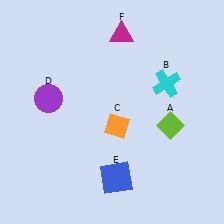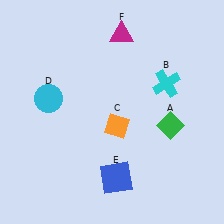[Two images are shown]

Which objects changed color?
A changed from lime to green. D changed from purple to cyan.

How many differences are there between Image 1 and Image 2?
There are 2 differences between the two images.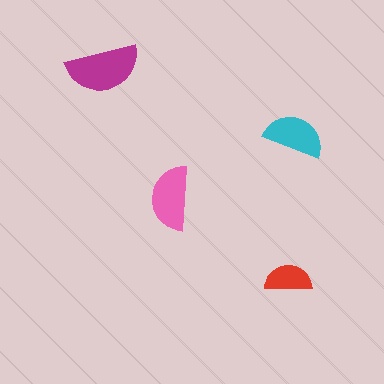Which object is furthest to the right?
The cyan semicircle is rightmost.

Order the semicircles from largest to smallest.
the magenta one, the pink one, the cyan one, the red one.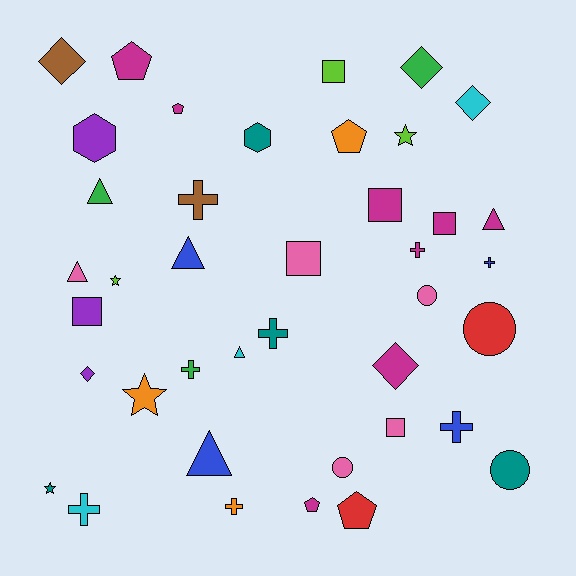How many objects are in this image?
There are 40 objects.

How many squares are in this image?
There are 6 squares.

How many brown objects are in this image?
There are 2 brown objects.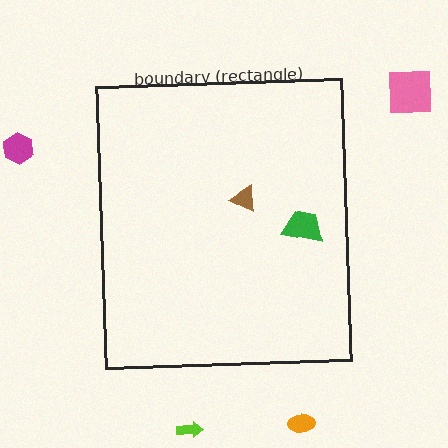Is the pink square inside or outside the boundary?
Outside.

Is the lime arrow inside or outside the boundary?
Outside.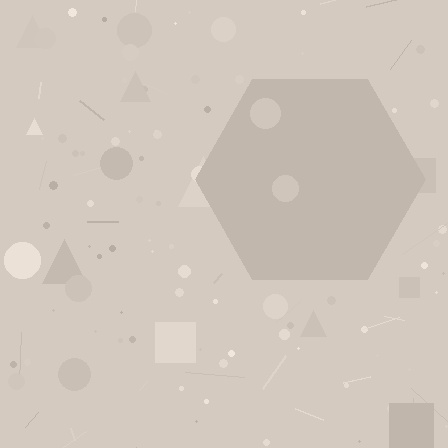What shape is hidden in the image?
A hexagon is hidden in the image.